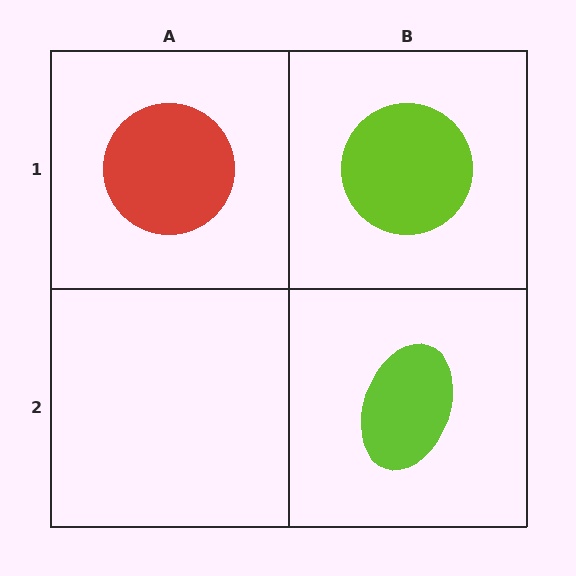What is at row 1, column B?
A lime circle.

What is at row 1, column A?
A red circle.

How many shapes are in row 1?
2 shapes.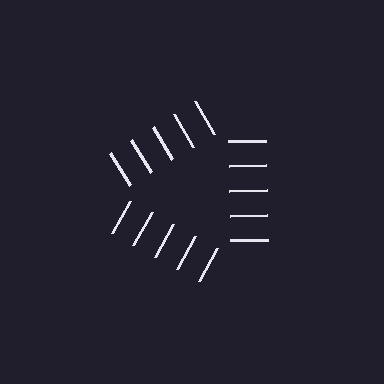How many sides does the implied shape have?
3 sides — the line-ends trace a triangle.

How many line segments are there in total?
15 — 5 along each of the 3 edges.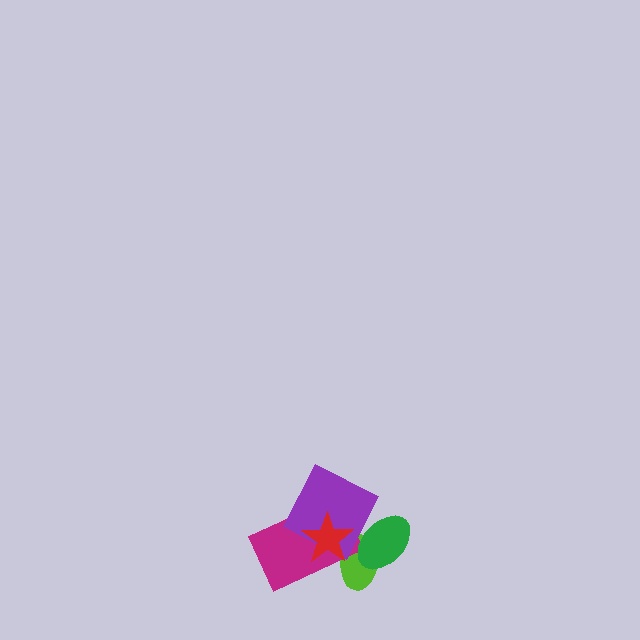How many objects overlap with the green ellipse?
2 objects overlap with the green ellipse.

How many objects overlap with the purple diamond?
4 objects overlap with the purple diamond.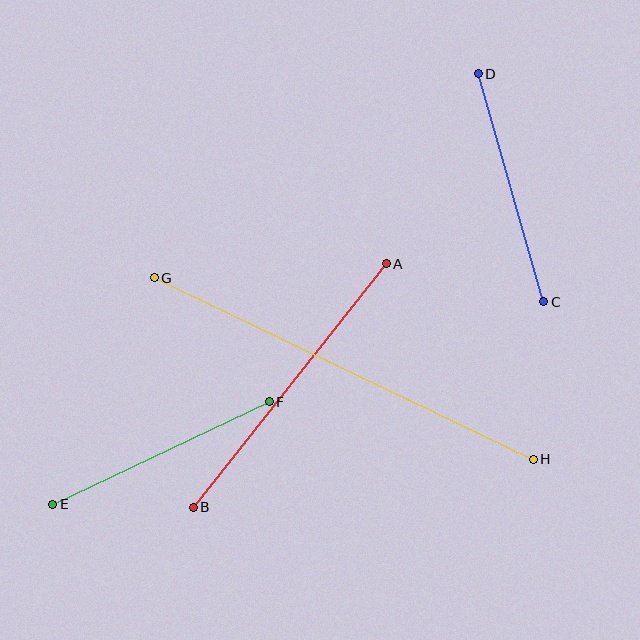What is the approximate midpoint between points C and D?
The midpoint is at approximately (511, 188) pixels.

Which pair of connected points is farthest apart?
Points G and H are farthest apart.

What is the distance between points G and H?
The distance is approximately 420 pixels.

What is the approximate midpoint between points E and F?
The midpoint is at approximately (161, 453) pixels.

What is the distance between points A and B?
The distance is approximately 311 pixels.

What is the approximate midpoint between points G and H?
The midpoint is at approximately (344, 368) pixels.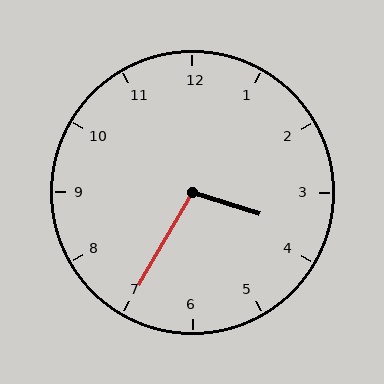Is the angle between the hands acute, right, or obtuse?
It is obtuse.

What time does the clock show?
3:35.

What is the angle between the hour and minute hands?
Approximately 102 degrees.